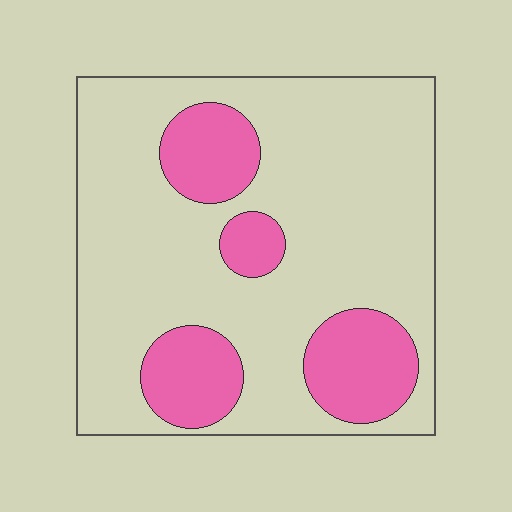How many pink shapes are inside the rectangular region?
4.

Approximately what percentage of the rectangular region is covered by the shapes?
Approximately 25%.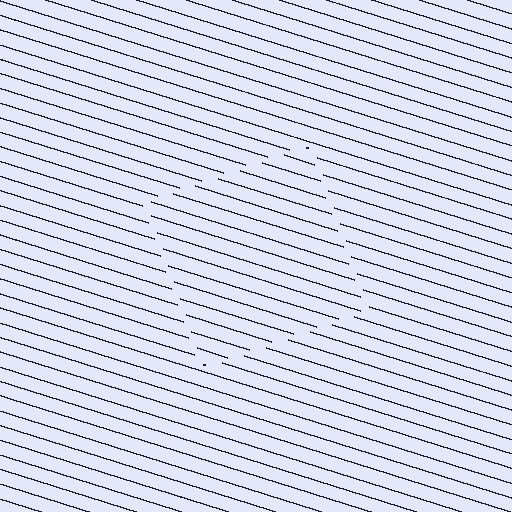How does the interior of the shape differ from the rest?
The interior of the shape contains the same grating, shifted by half a period — the contour is defined by the phase discontinuity where line-ends from the inner and outer gratings abut.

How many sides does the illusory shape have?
4 sides — the line-ends trace a square.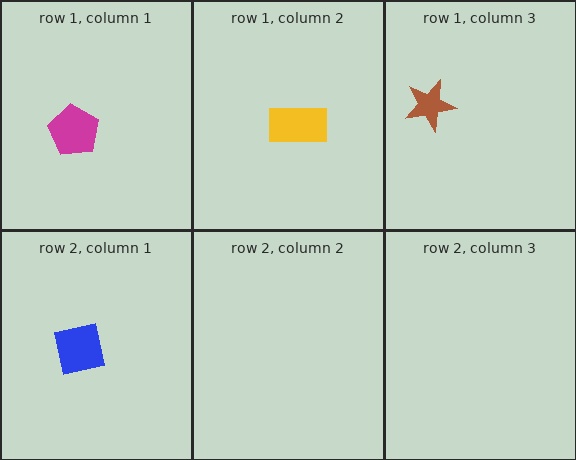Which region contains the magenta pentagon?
The row 1, column 1 region.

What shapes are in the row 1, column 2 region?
The yellow rectangle.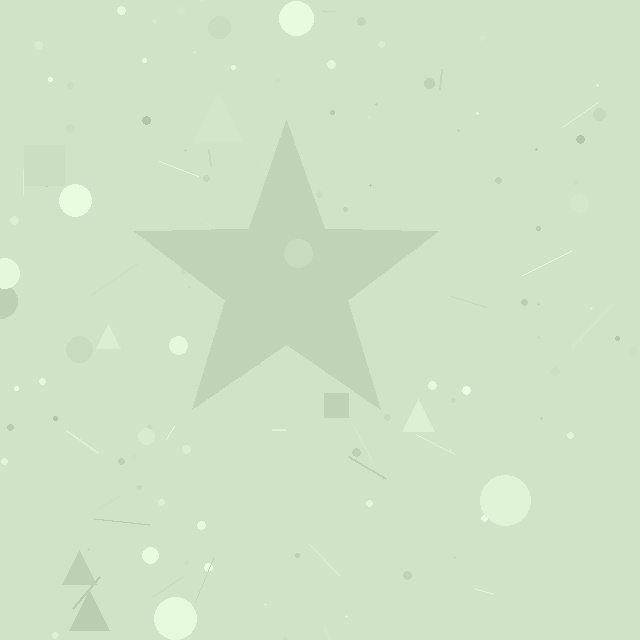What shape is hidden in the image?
A star is hidden in the image.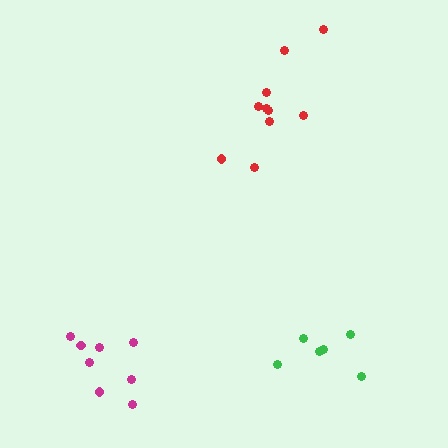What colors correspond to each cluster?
The clusters are colored: red, magenta, green.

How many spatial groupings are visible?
There are 3 spatial groupings.